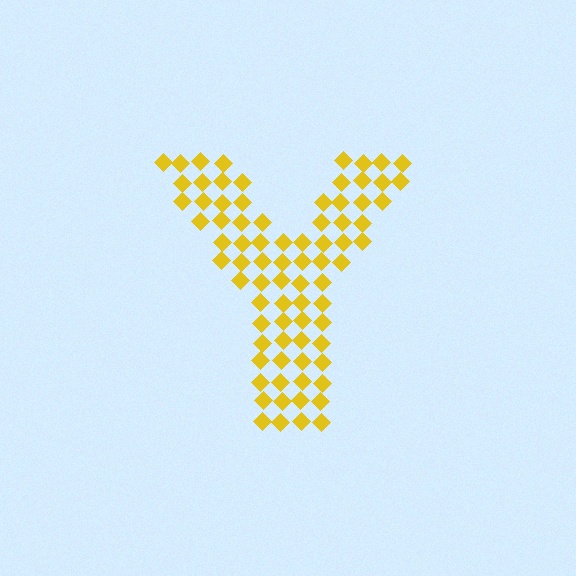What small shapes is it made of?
It is made of small diamonds.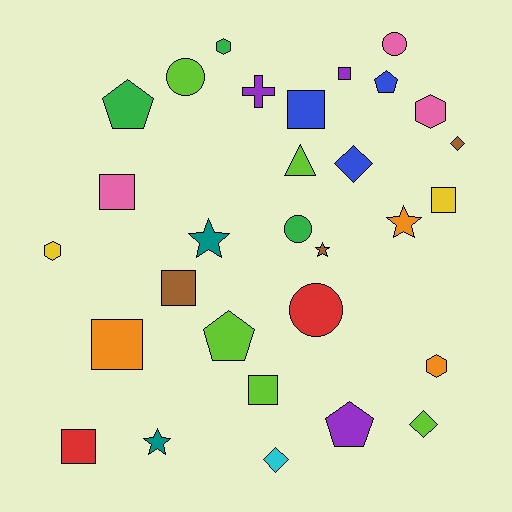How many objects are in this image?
There are 30 objects.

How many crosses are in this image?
There is 1 cross.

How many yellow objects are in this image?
There are 2 yellow objects.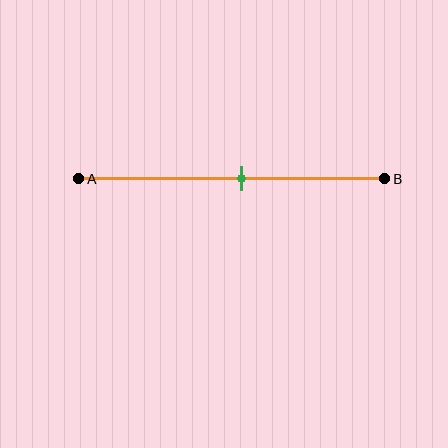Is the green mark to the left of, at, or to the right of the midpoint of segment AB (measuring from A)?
The green mark is to the right of the midpoint of segment AB.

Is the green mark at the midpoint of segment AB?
No, the mark is at about 55% from A, not at the 50% midpoint.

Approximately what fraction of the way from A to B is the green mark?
The green mark is approximately 55% of the way from A to B.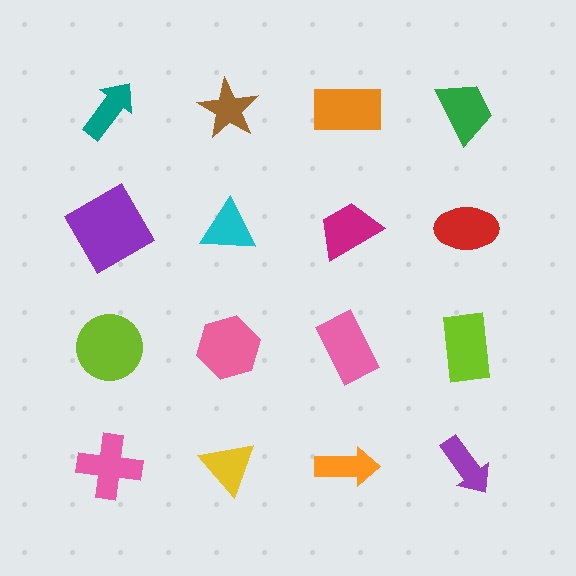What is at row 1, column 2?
A brown star.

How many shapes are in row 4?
4 shapes.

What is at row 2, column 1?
A purple diamond.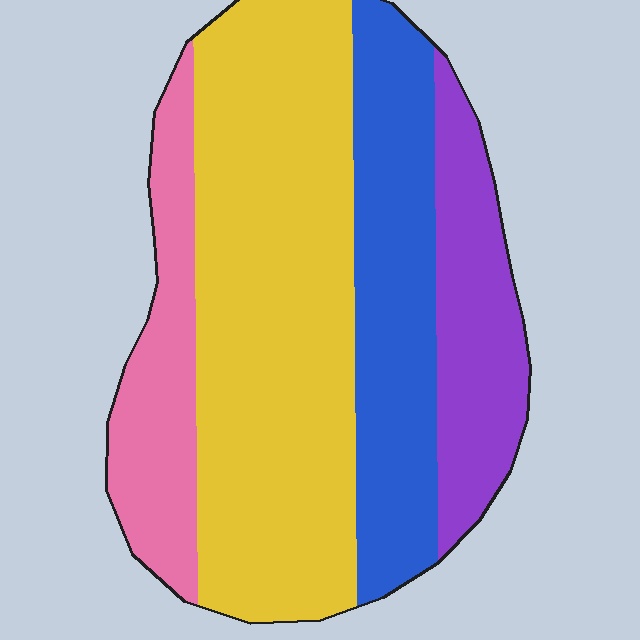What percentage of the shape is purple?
Purple covers about 15% of the shape.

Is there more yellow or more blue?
Yellow.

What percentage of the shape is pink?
Pink takes up about one sixth (1/6) of the shape.